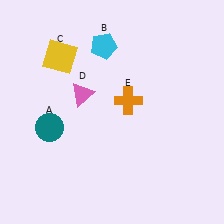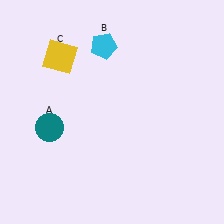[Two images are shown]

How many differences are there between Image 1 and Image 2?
There are 2 differences between the two images.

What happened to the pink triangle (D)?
The pink triangle (D) was removed in Image 2. It was in the top-left area of Image 1.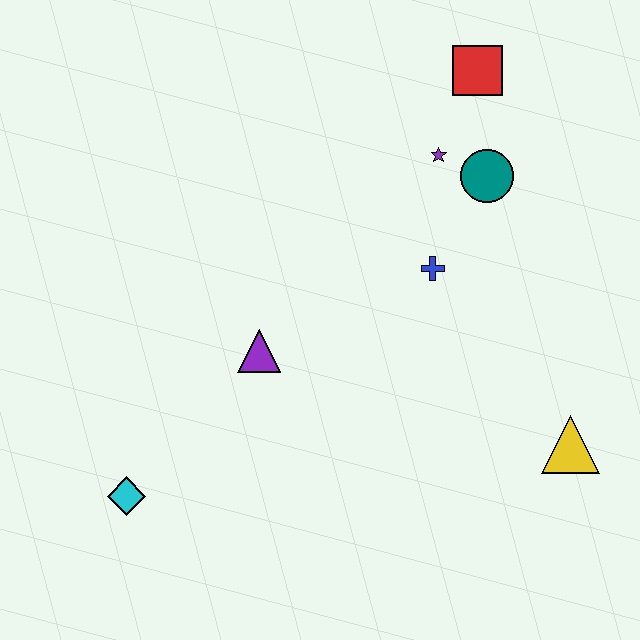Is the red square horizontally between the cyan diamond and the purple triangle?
No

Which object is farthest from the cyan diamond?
The red square is farthest from the cyan diamond.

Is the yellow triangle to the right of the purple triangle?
Yes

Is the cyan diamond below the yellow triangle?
Yes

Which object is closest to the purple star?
The teal circle is closest to the purple star.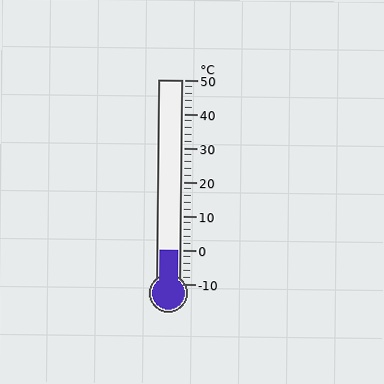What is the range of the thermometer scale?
The thermometer scale ranges from -10°C to 50°C.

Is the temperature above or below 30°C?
The temperature is below 30°C.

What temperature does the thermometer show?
The thermometer shows approximately 0°C.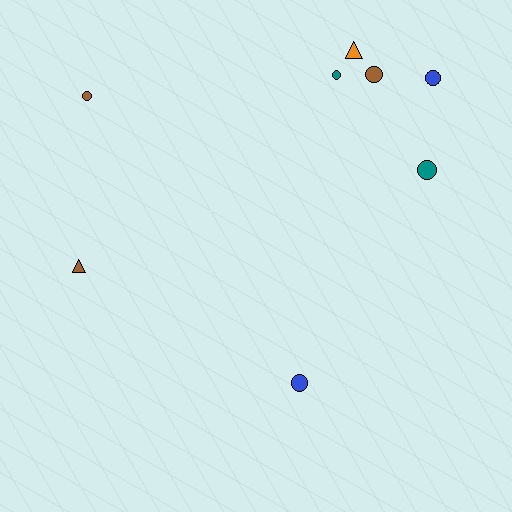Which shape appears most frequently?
Circle, with 6 objects.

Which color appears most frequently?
Brown, with 3 objects.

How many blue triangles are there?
There are no blue triangles.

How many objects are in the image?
There are 8 objects.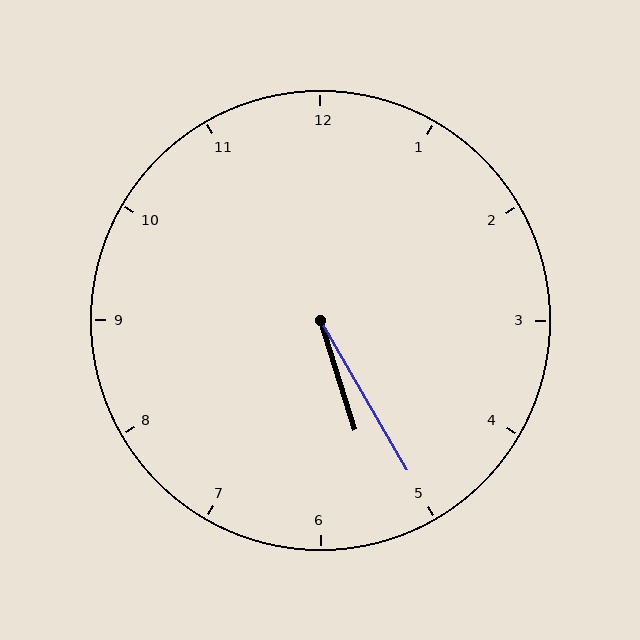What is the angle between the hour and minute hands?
Approximately 12 degrees.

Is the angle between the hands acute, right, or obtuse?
It is acute.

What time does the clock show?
5:25.